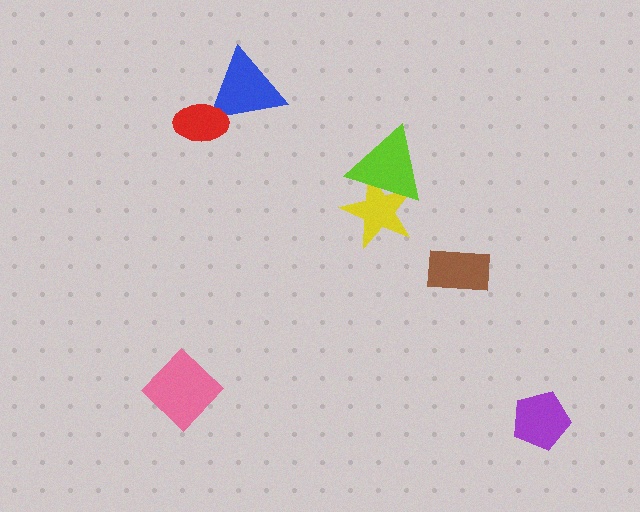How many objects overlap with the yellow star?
1 object overlaps with the yellow star.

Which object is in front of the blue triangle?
The red ellipse is in front of the blue triangle.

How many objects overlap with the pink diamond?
0 objects overlap with the pink diamond.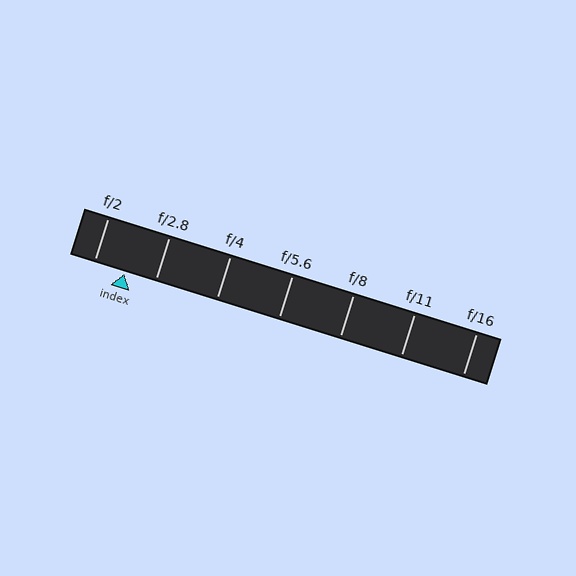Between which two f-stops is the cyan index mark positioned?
The index mark is between f/2 and f/2.8.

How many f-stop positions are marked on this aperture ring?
There are 7 f-stop positions marked.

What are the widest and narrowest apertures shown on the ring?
The widest aperture shown is f/2 and the narrowest is f/16.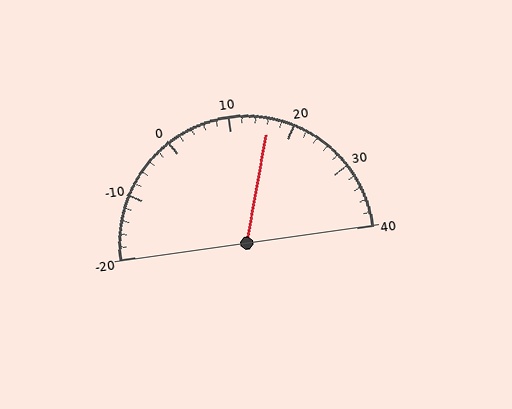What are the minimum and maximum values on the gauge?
The gauge ranges from -20 to 40.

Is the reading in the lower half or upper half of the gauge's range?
The reading is in the upper half of the range (-20 to 40).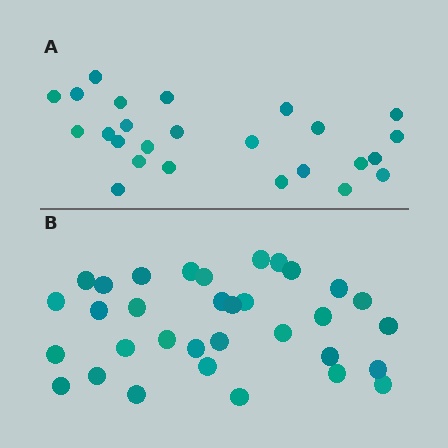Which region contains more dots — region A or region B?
Region B (the bottom region) has more dots.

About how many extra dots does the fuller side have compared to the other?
Region B has roughly 8 or so more dots than region A.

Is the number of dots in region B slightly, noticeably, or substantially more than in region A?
Region B has noticeably more, but not dramatically so. The ratio is roughly 1.3 to 1.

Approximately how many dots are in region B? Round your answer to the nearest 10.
About 30 dots. (The exact count is 33, which rounds to 30.)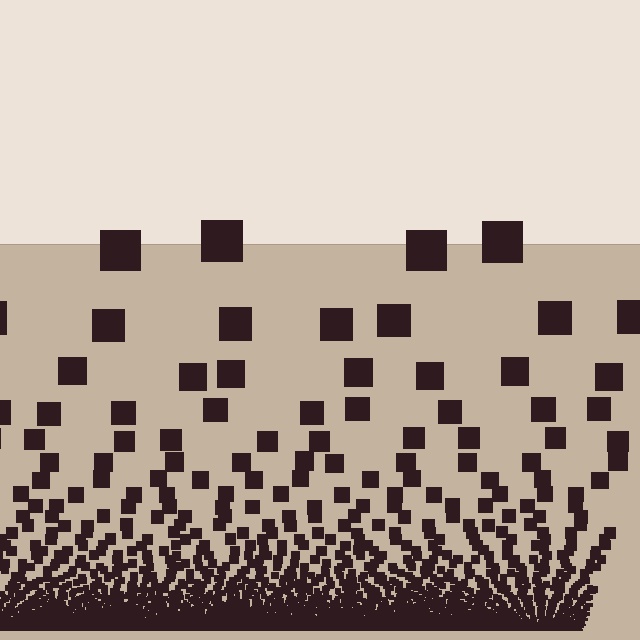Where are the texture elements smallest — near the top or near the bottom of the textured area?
Near the bottom.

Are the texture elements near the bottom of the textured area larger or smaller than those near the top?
Smaller. The gradient is inverted — elements near the bottom are smaller and denser.